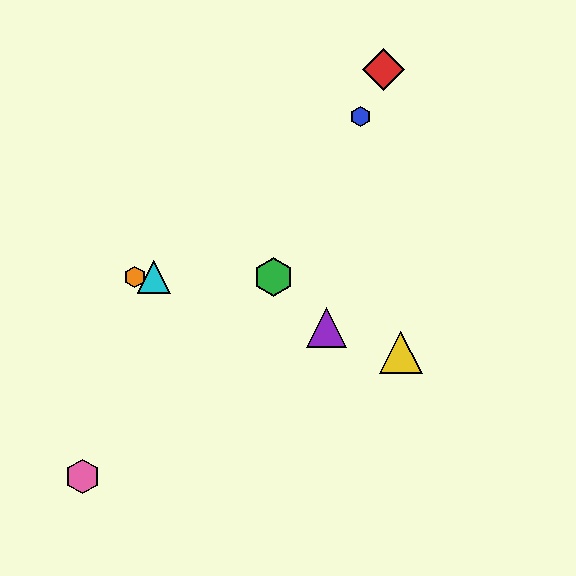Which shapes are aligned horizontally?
The green hexagon, the orange hexagon, the cyan triangle are aligned horizontally.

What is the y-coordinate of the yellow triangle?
The yellow triangle is at y≈352.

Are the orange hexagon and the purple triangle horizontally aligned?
No, the orange hexagon is at y≈277 and the purple triangle is at y≈328.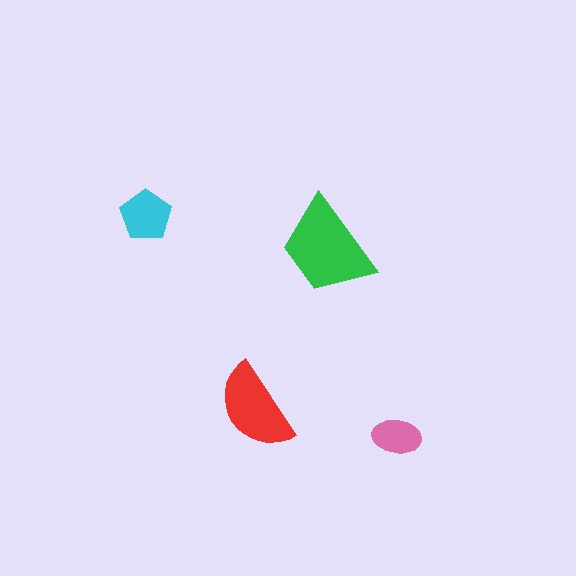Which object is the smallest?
The pink ellipse.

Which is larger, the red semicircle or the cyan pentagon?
The red semicircle.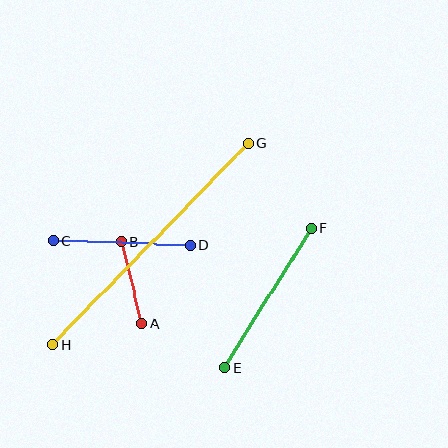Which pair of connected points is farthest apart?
Points G and H are farthest apart.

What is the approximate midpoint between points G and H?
The midpoint is at approximately (150, 244) pixels.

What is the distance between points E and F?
The distance is approximately 165 pixels.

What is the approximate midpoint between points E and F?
The midpoint is at approximately (268, 298) pixels.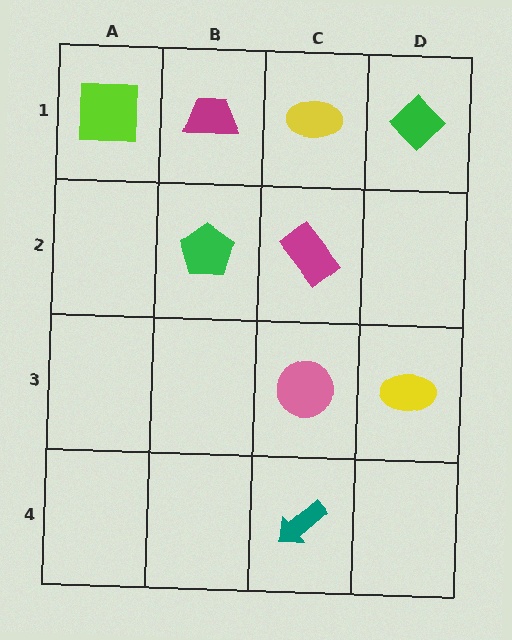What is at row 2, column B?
A green pentagon.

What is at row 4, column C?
A teal arrow.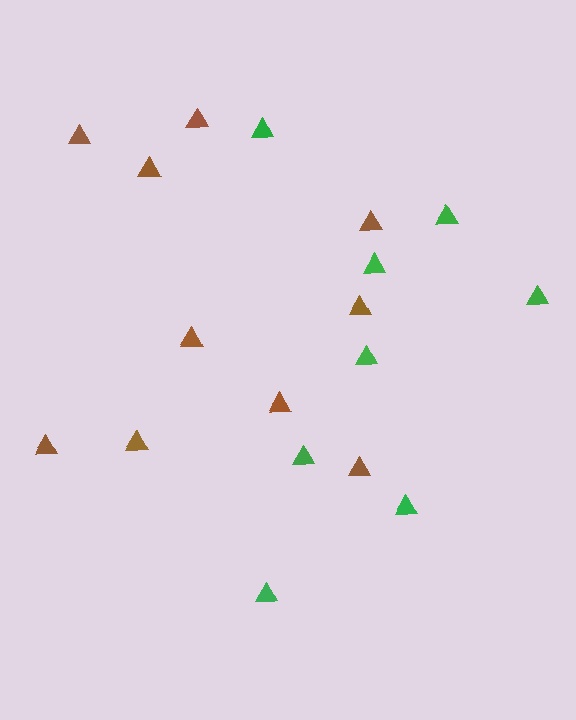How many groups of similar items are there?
There are 2 groups: one group of green triangles (8) and one group of brown triangles (10).